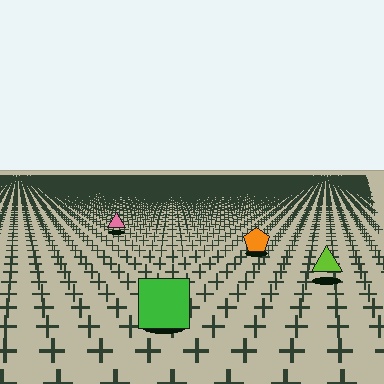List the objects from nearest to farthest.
From nearest to farthest: the green square, the lime triangle, the orange pentagon, the pink triangle.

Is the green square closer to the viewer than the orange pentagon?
Yes. The green square is closer — you can tell from the texture gradient: the ground texture is coarser near it.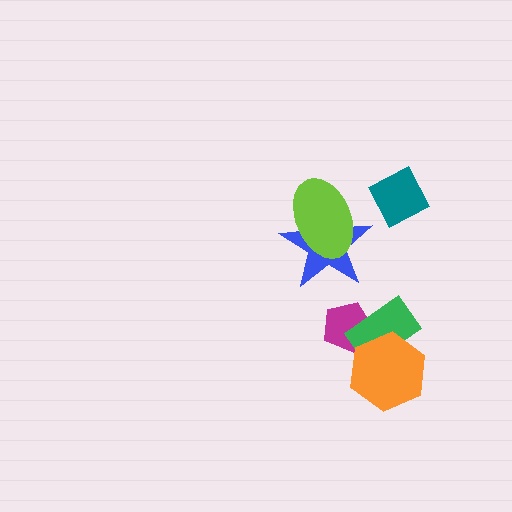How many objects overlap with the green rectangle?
2 objects overlap with the green rectangle.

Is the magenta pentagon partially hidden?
Yes, it is partially covered by another shape.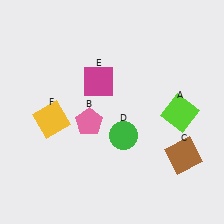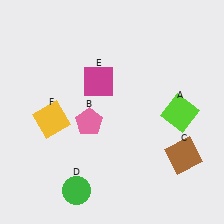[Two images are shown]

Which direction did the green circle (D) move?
The green circle (D) moved down.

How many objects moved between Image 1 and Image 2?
1 object moved between the two images.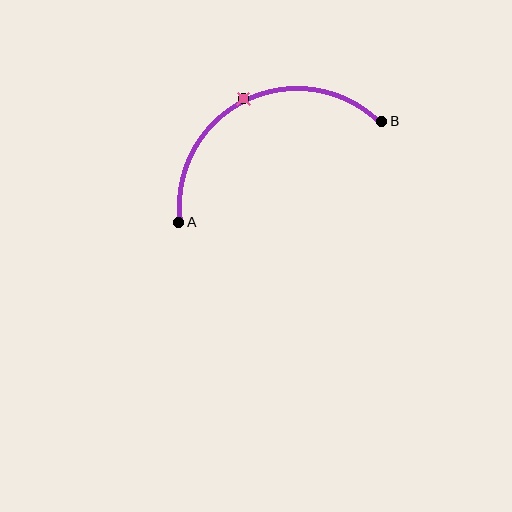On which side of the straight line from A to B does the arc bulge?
The arc bulges above the straight line connecting A and B.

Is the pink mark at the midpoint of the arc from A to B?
Yes. The pink mark lies on the arc at equal arc-length from both A and B — it is the arc midpoint.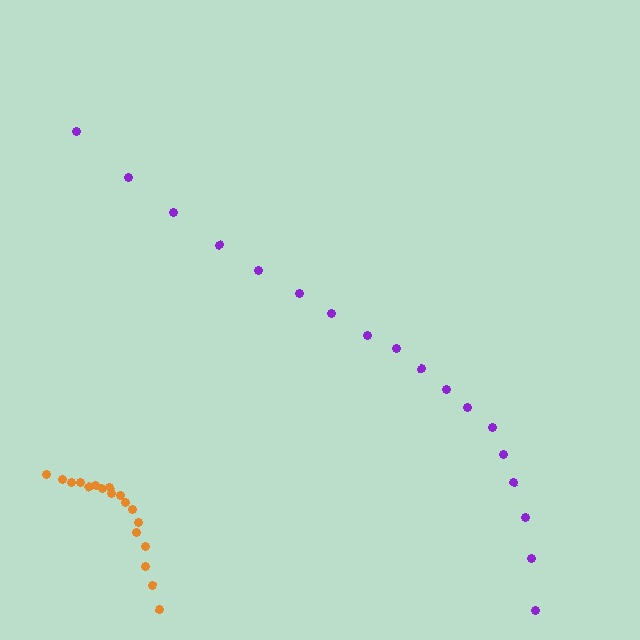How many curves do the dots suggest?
There are 2 distinct paths.